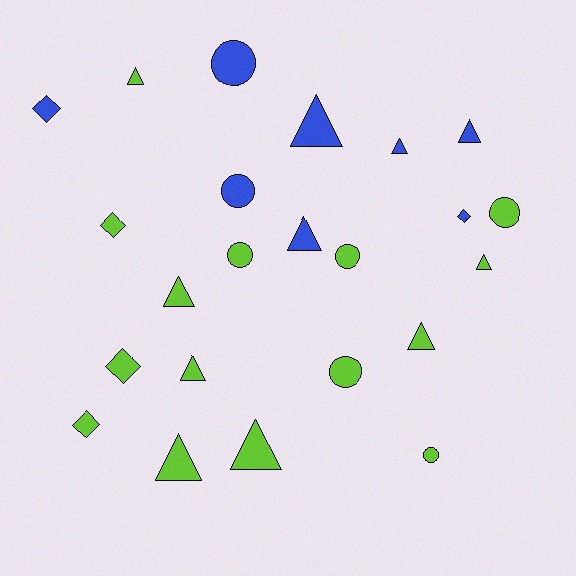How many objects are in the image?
There are 23 objects.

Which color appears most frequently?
Lime, with 15 objects.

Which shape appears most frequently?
Triangle, with 11 objects.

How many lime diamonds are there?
There are 3 lime diamonds.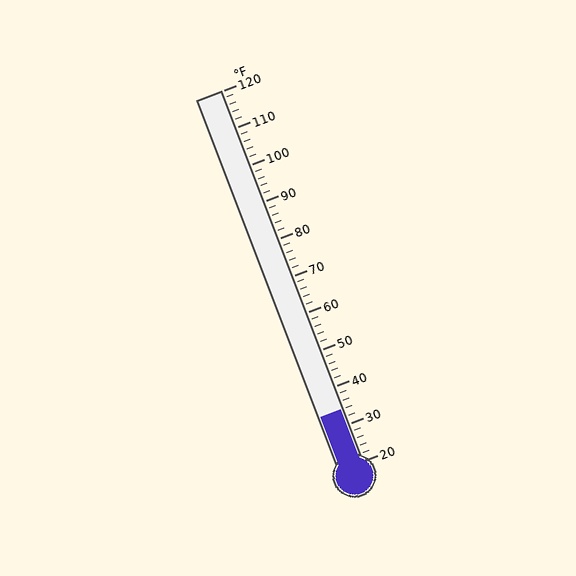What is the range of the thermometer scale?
The thermometer scale ranges from 20°F to 120°F.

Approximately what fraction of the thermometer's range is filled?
The thermometer is filled to approximately 15% of its range.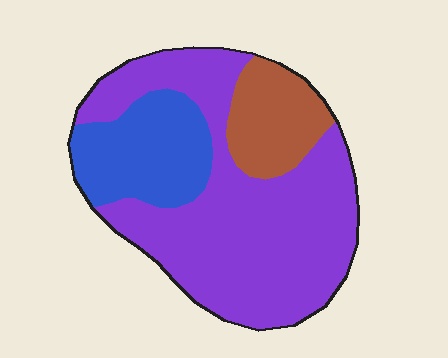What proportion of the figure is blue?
Blue covers roughly 20% of the figure.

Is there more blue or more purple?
Purple.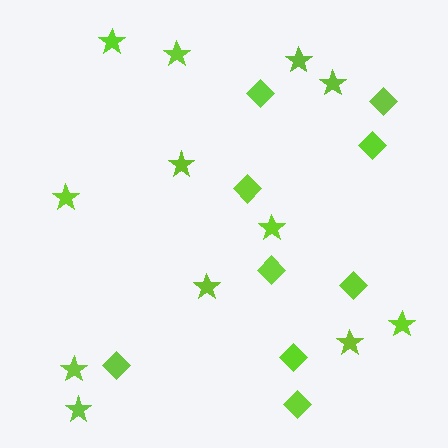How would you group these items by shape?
There are 2 groups: one group of stars (12) and one group of diamonds (9).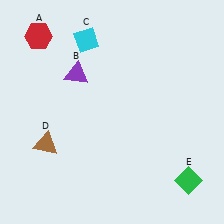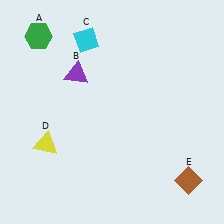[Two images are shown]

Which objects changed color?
A changed from red to green. D changed from brown to yellow. E changed from green to brown.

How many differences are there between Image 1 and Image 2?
There are 3 differences between the two images.